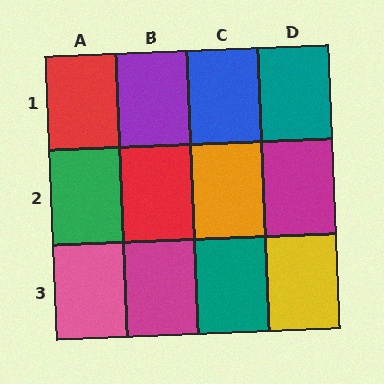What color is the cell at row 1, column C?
Blue.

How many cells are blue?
1 cell is blue.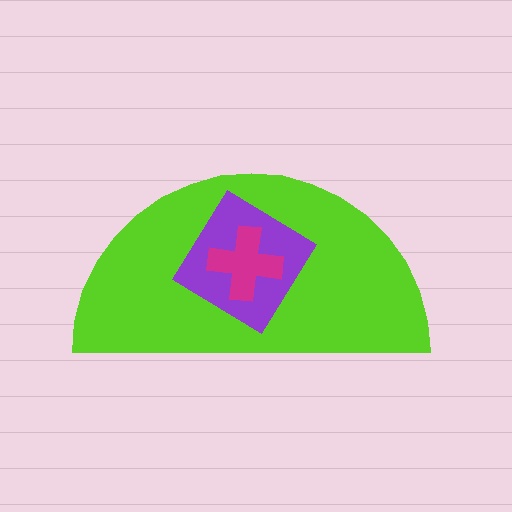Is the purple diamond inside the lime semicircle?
Yes.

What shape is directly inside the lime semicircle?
The purple diamond.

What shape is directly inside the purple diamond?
The magenta cross.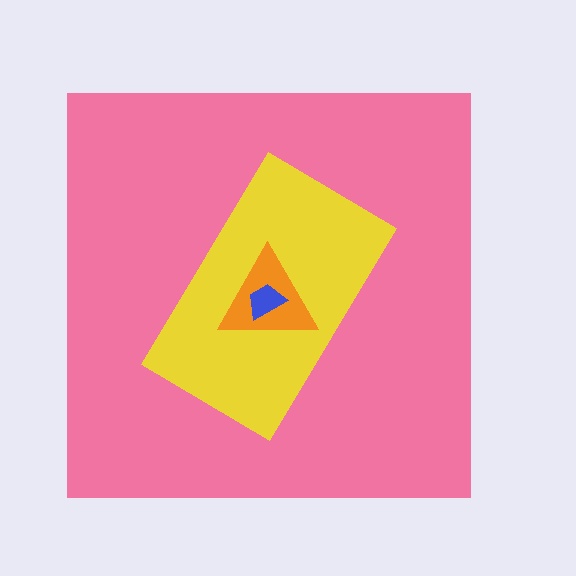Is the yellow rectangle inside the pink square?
Yes.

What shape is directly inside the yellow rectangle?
The orange triangle.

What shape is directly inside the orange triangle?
The blue trapezoid.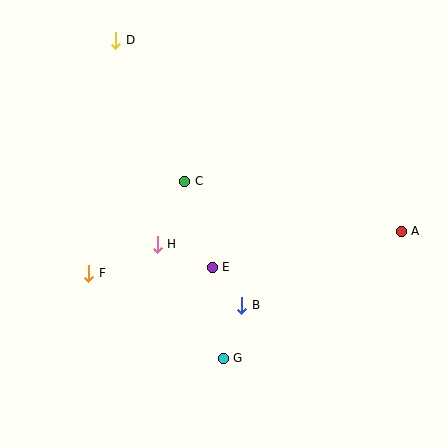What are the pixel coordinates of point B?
Point B is at (242, 305).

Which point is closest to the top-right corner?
Point A is closest to the top-right corner.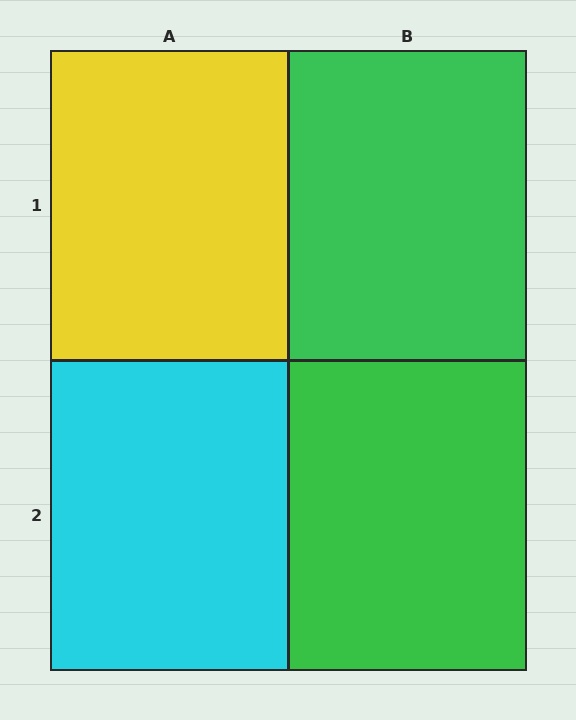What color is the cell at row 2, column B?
Green.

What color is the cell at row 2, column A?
Cyan.